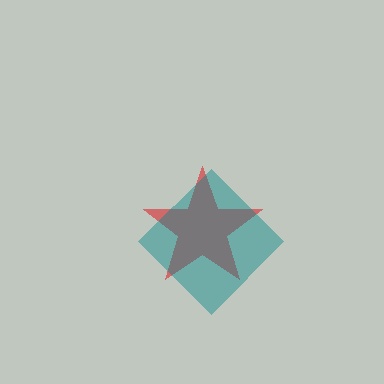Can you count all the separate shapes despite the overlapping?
Yes, there are 2 separate shapes.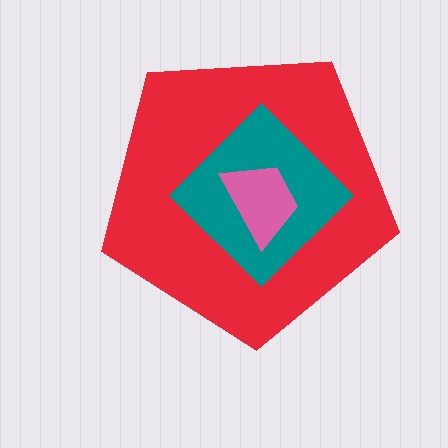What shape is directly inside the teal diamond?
The pink trapezoid.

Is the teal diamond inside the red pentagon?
Yes.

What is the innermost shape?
The pink trapezoid.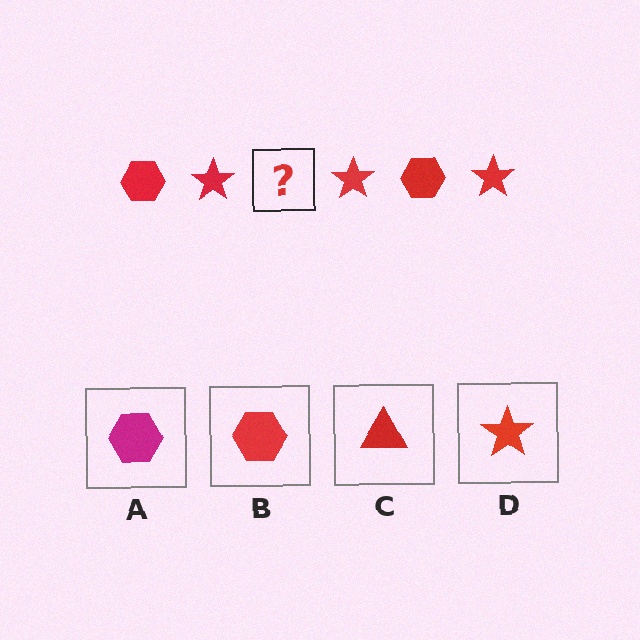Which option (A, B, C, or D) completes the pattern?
B.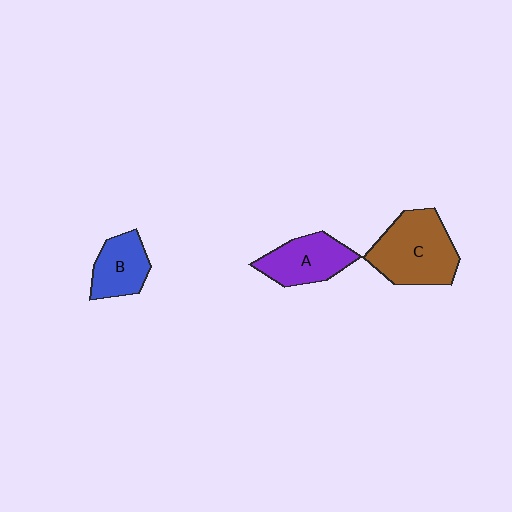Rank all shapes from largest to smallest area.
From largest to smallest: C (brown), A (purple), B (blue).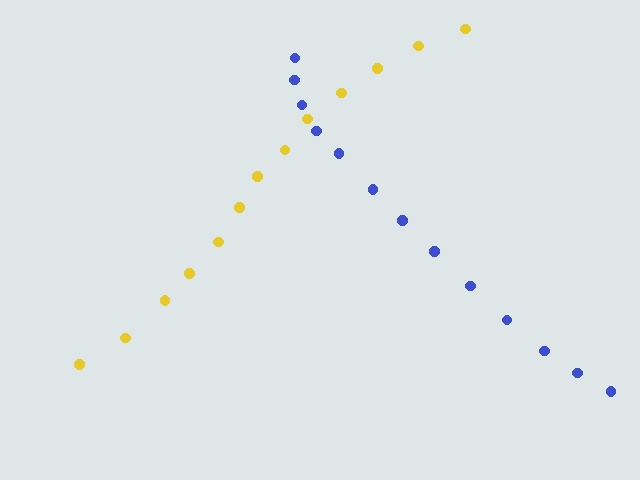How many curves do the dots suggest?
There are 2 distinct paths.